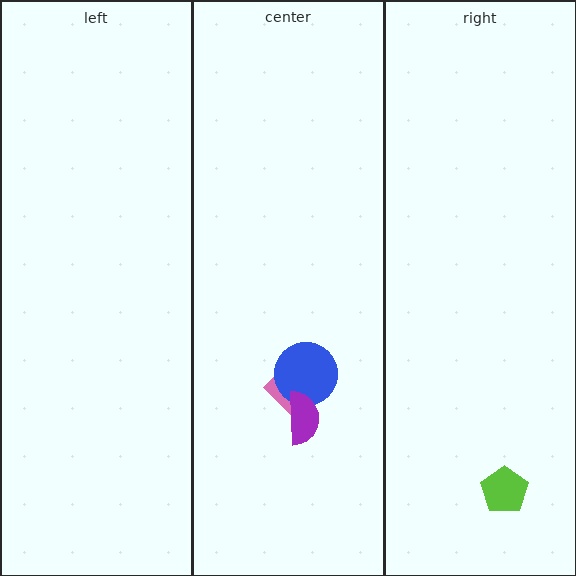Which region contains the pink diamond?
The center region.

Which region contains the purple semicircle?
The center region.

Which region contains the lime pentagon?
The right region.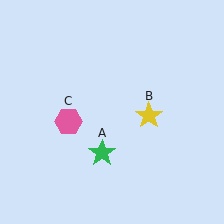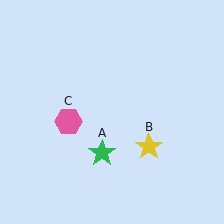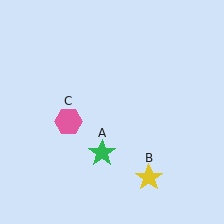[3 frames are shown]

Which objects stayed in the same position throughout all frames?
Green star (object A) and pink hexagon (object C) remained stationary.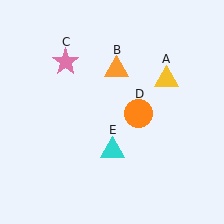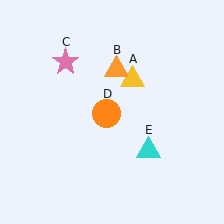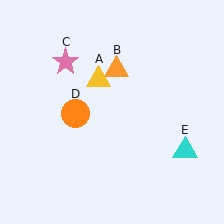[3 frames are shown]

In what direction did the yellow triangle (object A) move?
The yellow triangle (object A) moved left.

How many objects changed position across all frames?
3 objects changed position: yellow triangle (object A), orange circle (object D), cyan triangle (object E).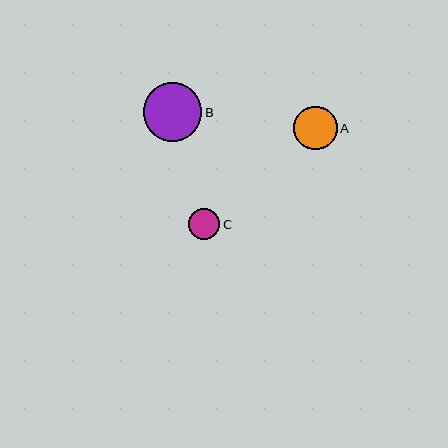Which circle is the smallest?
Circle C is the smallest with a size of approximately 31 pixels.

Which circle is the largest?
Circle B is the largest with a size of approximately 59 pixels.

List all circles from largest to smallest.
From largest to smallest: B, A, C.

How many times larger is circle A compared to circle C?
Circle A is approximately 1.4 times the size of circle C.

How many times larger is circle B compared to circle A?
Circle B is approximately 1.3 times the size of circle A.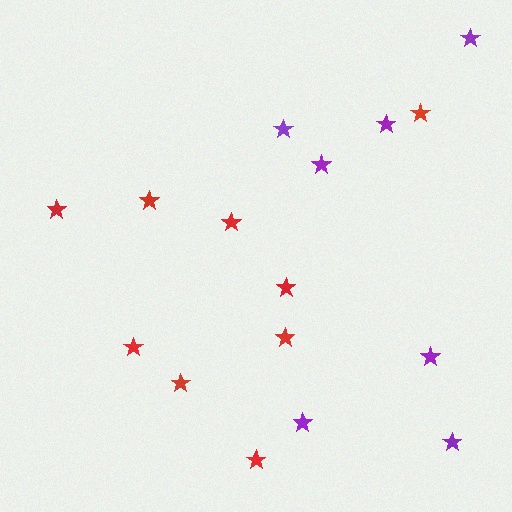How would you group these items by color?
There are 2 groups: one group of red stars (9) and one group of purple stars (7).